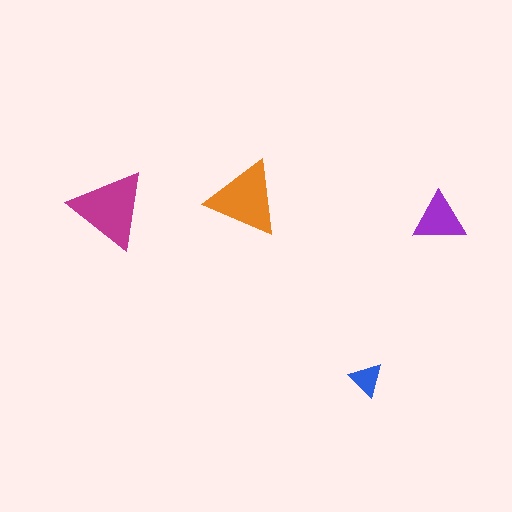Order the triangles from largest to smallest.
the magenta one, the orange one, the purple one, the blue one.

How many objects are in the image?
There are 4 objects in the image.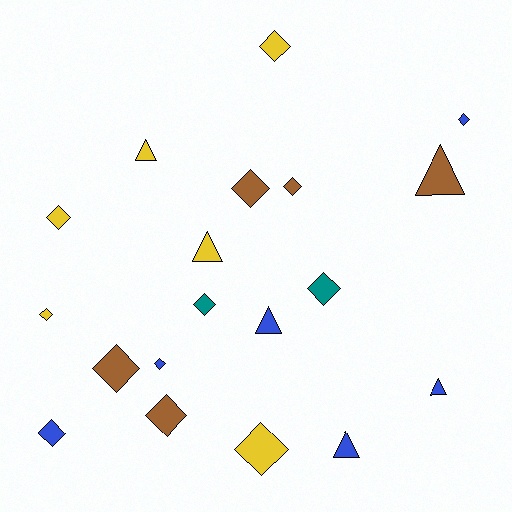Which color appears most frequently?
Yellow, with 6 objects.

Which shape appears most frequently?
Diamond, with 13 objects.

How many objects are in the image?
There are 19 objects.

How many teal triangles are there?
There are no teal triangles.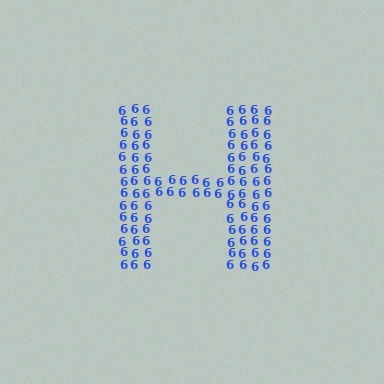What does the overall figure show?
The overall figure shows the letter H.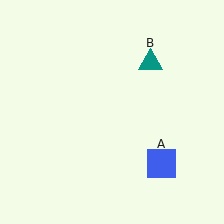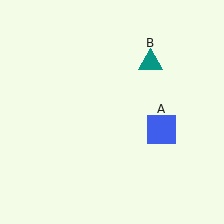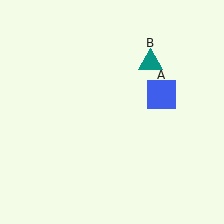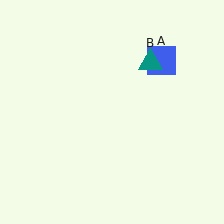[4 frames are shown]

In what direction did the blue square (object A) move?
The blue square (object A) moved up.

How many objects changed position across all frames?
1 object changed position: blue square (object A).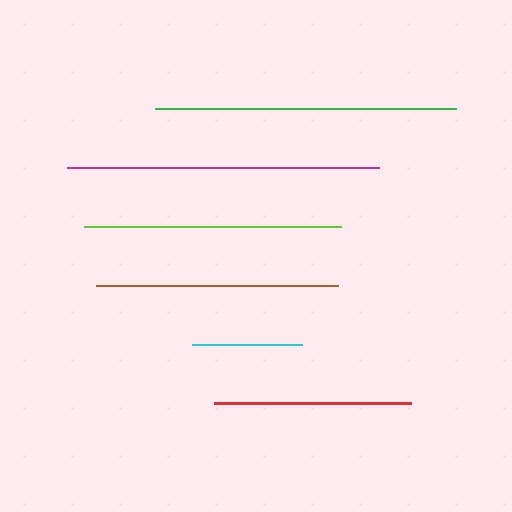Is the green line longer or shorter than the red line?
The green line is longer than the red line.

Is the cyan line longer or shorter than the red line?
The red line is longer than the cyan line.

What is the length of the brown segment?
The brown segment is approximately 242 pixels long.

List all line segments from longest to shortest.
From longest to shortest: magenta, green, lime, brown, red, cyan.